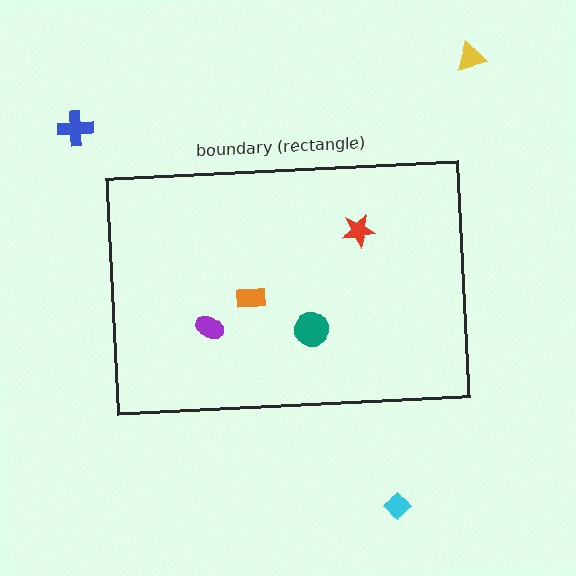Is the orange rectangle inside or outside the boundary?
Inside.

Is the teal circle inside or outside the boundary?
Inside.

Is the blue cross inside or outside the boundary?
Outside.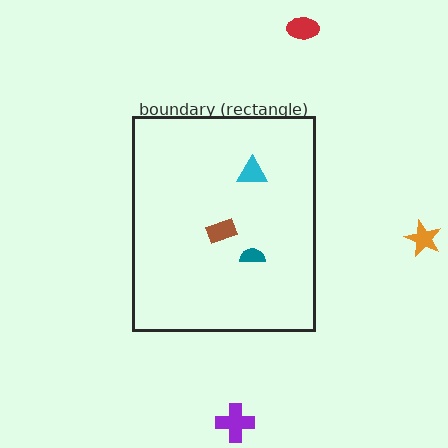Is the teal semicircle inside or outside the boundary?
Inside.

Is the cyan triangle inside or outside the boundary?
Inside.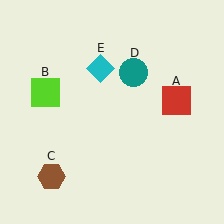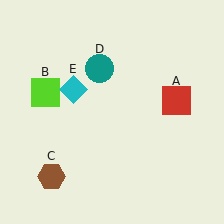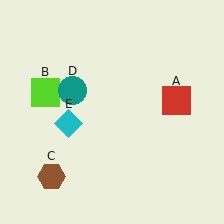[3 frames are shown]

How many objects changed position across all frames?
2 objects changed position: teal circle (object D), cyan diamond (object E).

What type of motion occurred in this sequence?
The teal circle (object D), cyan diamond (object E) rotated counterclockwise around the center of the scene.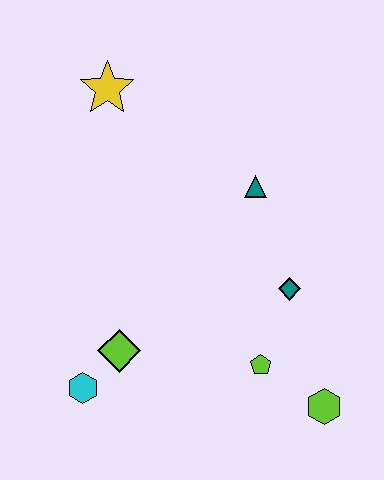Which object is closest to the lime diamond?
The cyan hexagon is closest to the lime diamond.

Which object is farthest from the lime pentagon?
The yellow star is farthest from the lime pentagon.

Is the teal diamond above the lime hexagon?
Yes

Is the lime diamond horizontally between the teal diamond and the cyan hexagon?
Yes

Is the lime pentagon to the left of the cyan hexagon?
No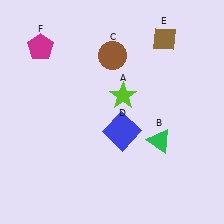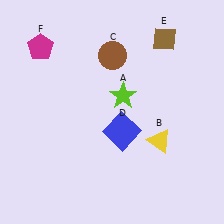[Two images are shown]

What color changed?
The triangle (B) changed from green in Image 1 to yellow in Image 2.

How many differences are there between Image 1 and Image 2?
There is 1 difference between the two images.